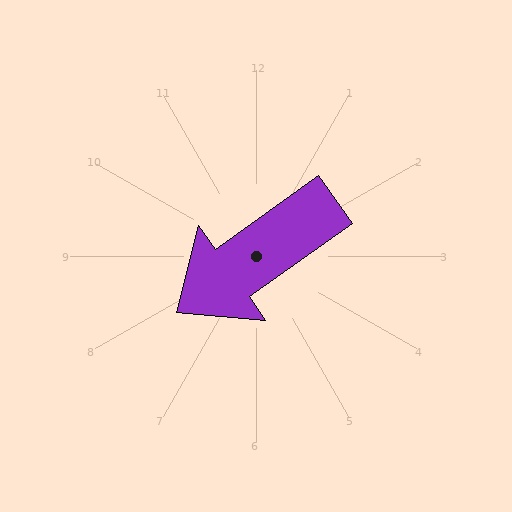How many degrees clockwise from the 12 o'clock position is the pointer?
Approximately 235 degrees.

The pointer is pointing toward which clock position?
Roughly 8 o'clock.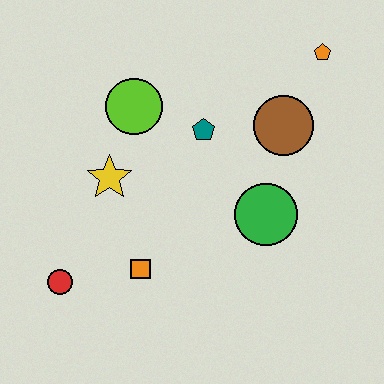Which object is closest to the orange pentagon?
The brown circle is closest to the orange pentagon.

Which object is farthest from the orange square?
The orange pentagon is farthest from the orange square.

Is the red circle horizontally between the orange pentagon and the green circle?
No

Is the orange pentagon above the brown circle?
Yes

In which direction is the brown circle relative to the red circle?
The brown circle is to the right of the red circle.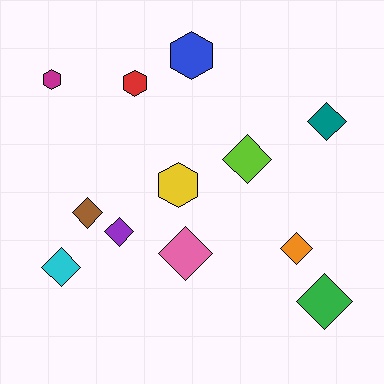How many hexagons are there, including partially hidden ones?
There are 4 hexagons.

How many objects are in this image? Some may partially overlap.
There are 12 objects.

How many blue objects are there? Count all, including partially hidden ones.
There is 1 blue object.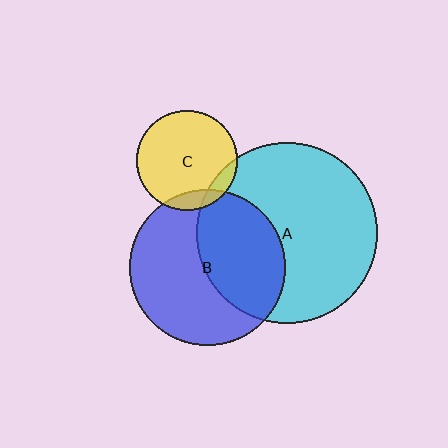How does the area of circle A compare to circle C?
Approximately 3.3 times.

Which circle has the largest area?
Circle A (cyan).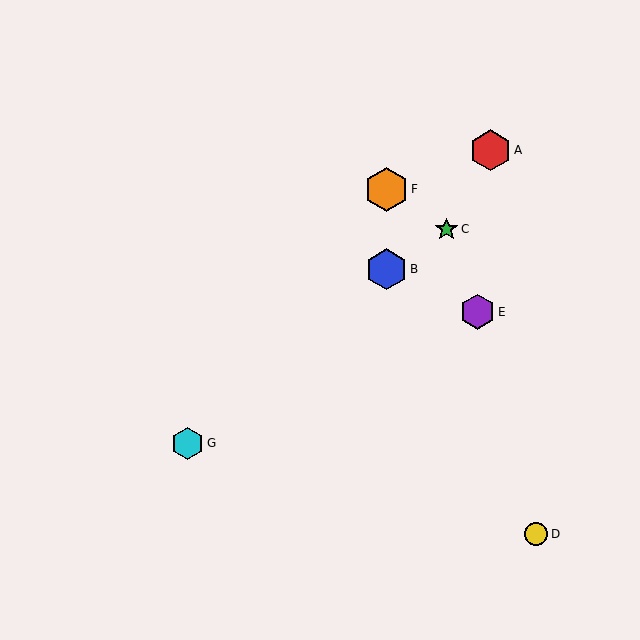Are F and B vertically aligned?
Yes, both are at x≈387.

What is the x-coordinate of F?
Object F is at x≈387.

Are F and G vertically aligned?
No, F is at x≈387 and G is at x≈188.